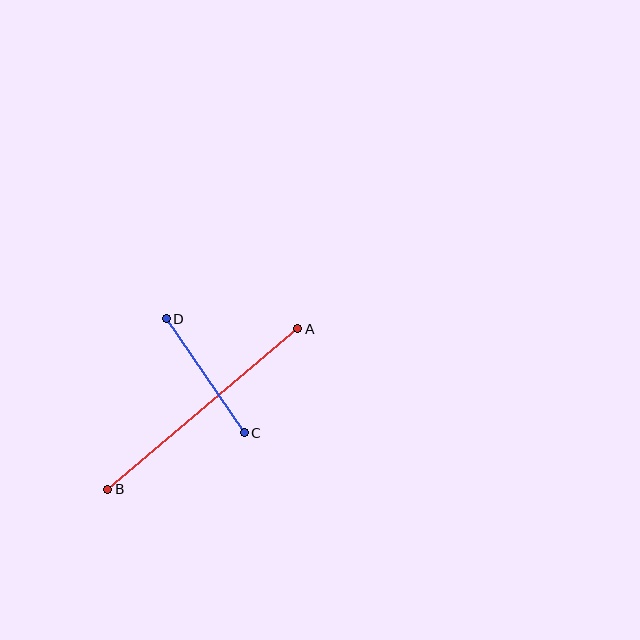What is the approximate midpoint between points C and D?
The midpoint is at approximately (205, 376) pixels.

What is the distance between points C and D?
The distance is approximately 138 pixels.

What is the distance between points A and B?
The distance is approximately 249 pixels.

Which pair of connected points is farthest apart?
Points A and B are farthest apart.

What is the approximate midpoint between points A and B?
The midpoint is at approximately (203, 409) pixels.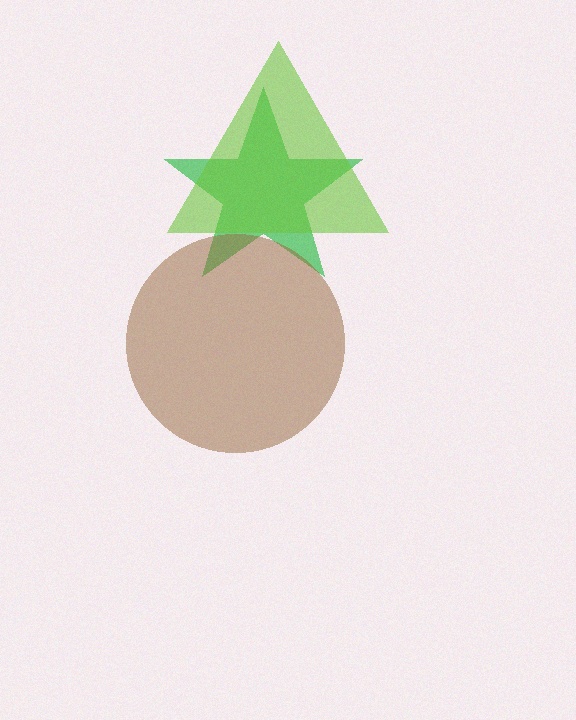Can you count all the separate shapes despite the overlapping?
Yes, there are 3 separate shapes.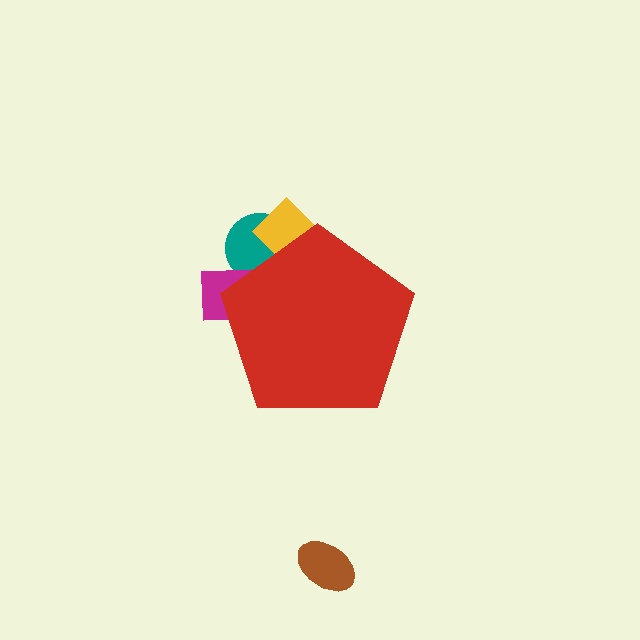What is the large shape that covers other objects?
A red pentagon.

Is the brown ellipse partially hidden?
No, the brown ellipse is fully visible.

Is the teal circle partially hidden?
Yes, the teal circle is partially hidden behind the red pentagon.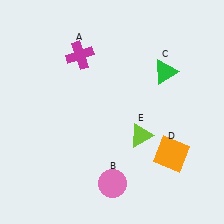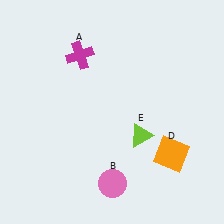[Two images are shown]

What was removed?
The green triangle (C) was removed in Image 2.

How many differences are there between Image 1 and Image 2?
There is 1 difference between the two images.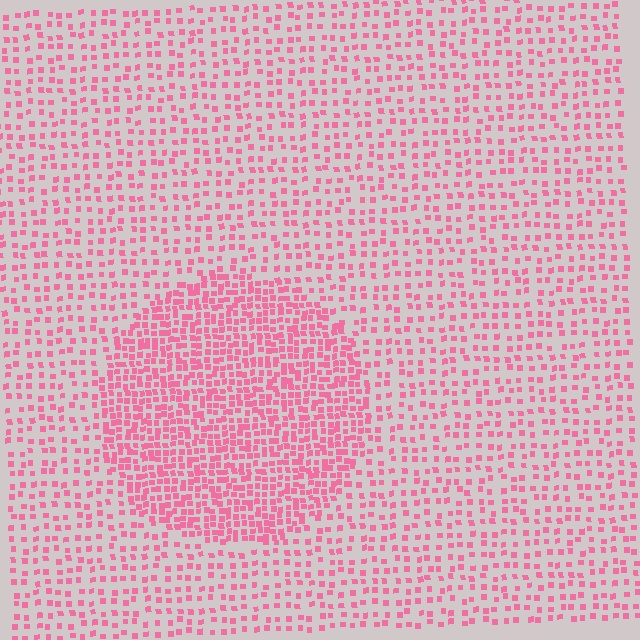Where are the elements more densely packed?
The elements are more densely packed inside the circle boundary.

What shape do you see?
I see a circle.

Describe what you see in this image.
The image contains small pink elements arranged at two different densities. A circle-shaped region is visible where the elements are more densely packed than the surrounding area.